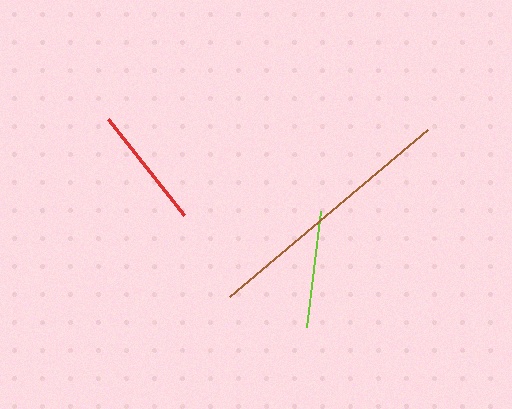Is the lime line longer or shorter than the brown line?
The brown line is longer than the lime line.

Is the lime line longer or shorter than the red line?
The red line is longer than the lime line.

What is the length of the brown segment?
The brown segment is approximately 259 pixels long.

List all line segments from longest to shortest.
From longest to shortest: brown, red, lime.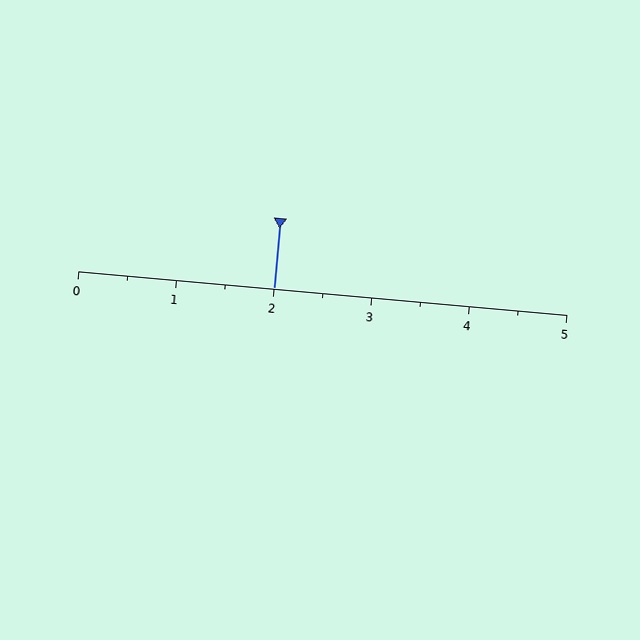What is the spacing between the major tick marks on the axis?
The major ticks are spaced 1 apart.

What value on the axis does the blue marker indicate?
The marker indicates approximately 2.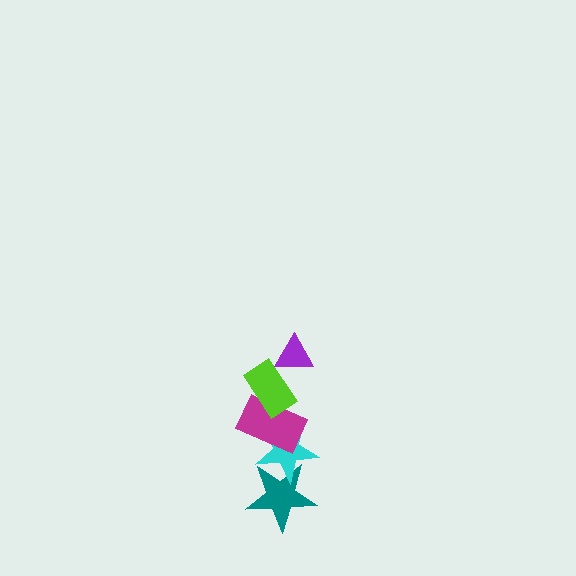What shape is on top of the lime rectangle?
The purple triangle is on top of the lime rectangle.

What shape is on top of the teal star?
The cyan star is on top of the teal star.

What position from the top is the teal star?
The teal star is 5th from the top.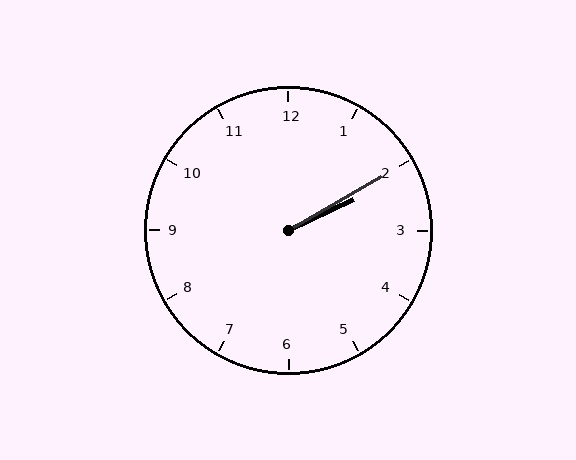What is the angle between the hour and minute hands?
Approximately 5 degrees.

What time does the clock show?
2:10.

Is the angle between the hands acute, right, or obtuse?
It is acute.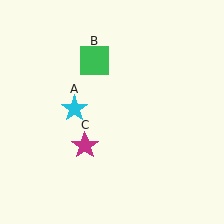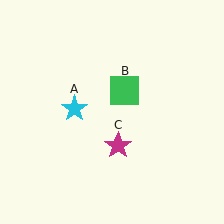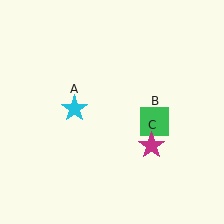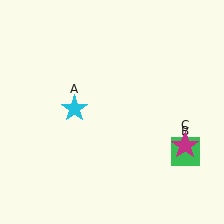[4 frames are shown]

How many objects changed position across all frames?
2 objects changed position: green square (object B), magenta star (object C).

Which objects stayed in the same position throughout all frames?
Cyan star (object A) remained stationary.